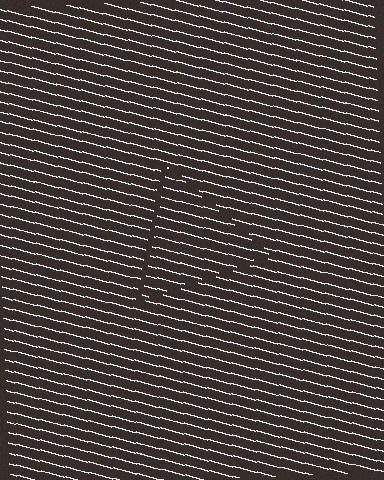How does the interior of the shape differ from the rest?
The interior of the shape contains the same grating, shifted by half a period — the contour is defined by the phase discontinuity where line-ends from the inner and outer gratings abut.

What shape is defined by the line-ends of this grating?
An illusory triangle. The interior of the shape contains the same grating, shifted by half a period — the contour is defined by the phase discontinuity where line-ends from the inner and outer gratings abut.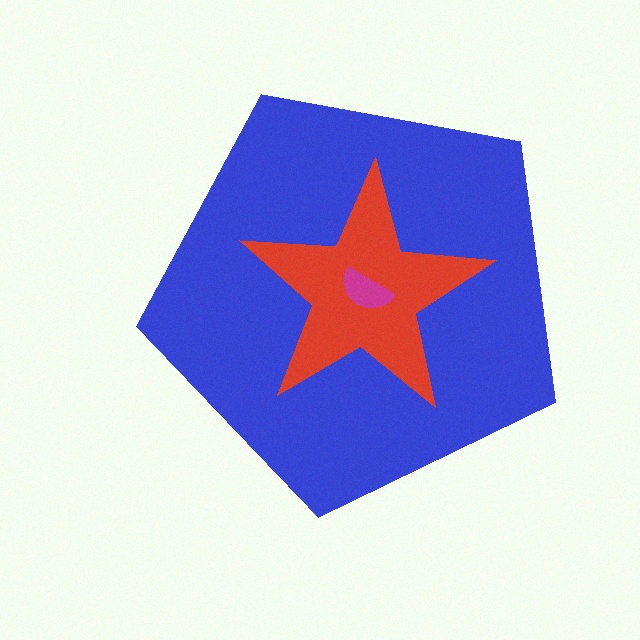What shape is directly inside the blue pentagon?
The red star.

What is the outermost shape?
The blue pentagon.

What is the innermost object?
The magenta semicircle.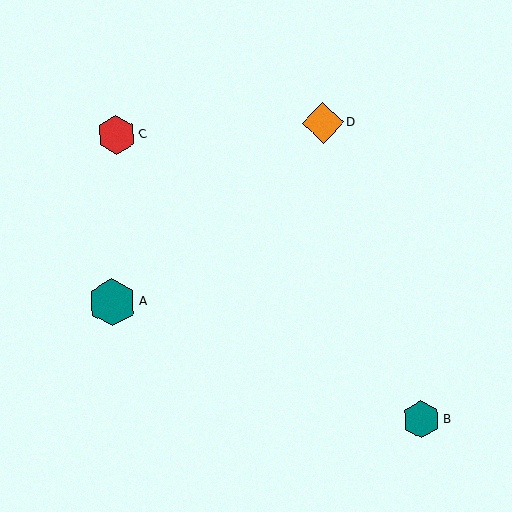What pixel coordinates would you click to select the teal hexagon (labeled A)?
Click at (112, 302) to select the teal hexagon A.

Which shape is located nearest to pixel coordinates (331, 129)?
The orange diamond (labeled D) at (323, 123) is nearest to that location.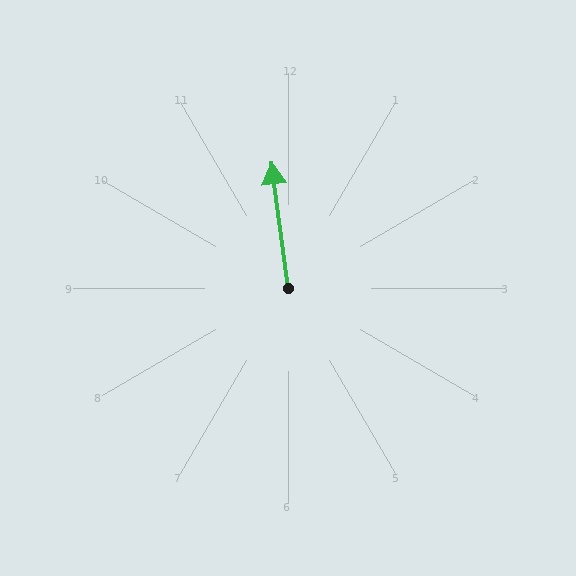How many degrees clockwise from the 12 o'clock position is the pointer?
Approximately 352 degrees.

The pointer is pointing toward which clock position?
Roughly 12 o'clock.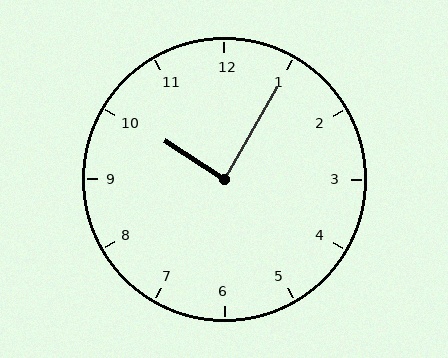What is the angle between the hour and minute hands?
Approximately 88 degrees.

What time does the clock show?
10:05.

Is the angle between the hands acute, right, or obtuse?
It is right.